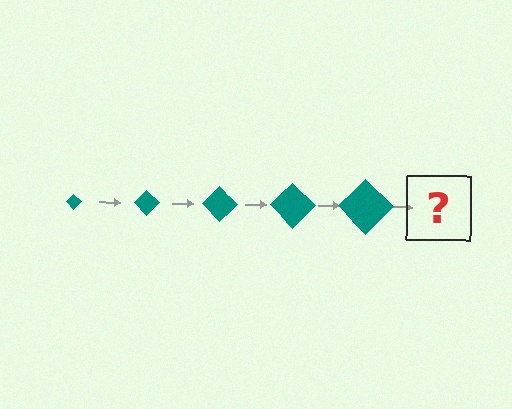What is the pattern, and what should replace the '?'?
The pattern is that the diamond gets progressively larger each step. The '?' should be a teal diamond, larger than the previous one.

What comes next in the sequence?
The next element should be a teal diamond, larger than the previous one.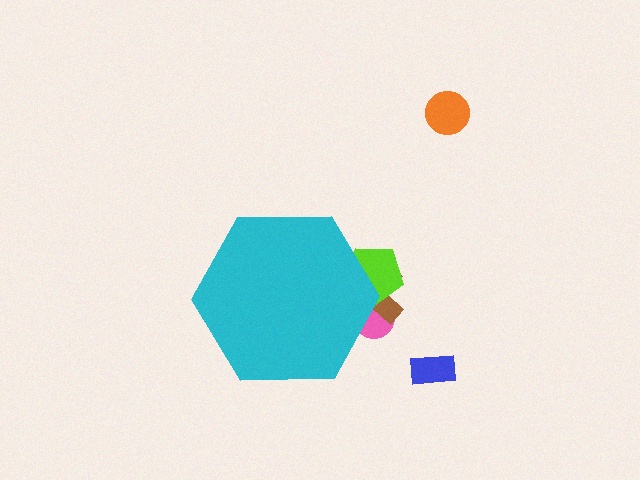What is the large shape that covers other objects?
A cyan hexagon.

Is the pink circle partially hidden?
Yes, the pink circle is partially hidden behind the cyan hexagon.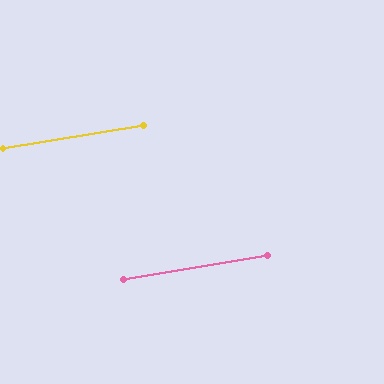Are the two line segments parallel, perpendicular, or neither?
Parallel — their directions differ by only 0.4°.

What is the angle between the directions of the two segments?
Approximately 0 degrees.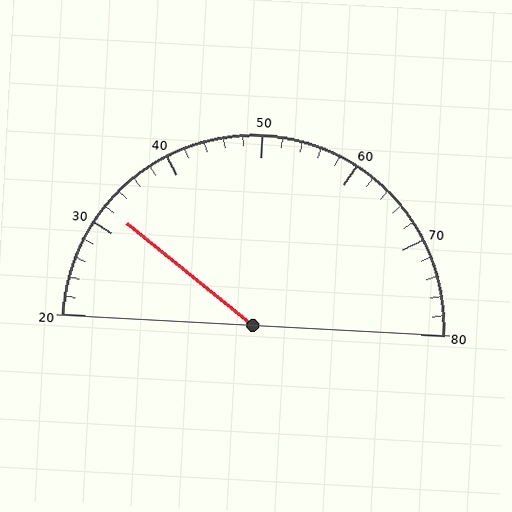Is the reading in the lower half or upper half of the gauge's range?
The reading is in the lower half of the range (20 to 80).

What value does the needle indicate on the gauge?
The needle indicates approximately 32.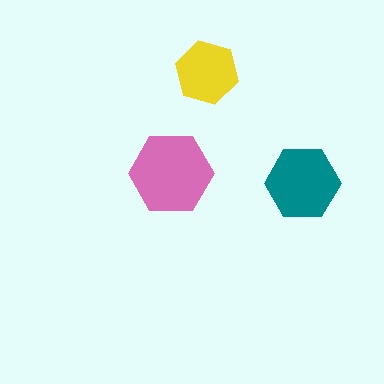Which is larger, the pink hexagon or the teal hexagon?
The pink one.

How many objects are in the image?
There are 3 objects in the image.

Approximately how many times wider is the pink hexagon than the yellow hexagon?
About 1.5 times wider.